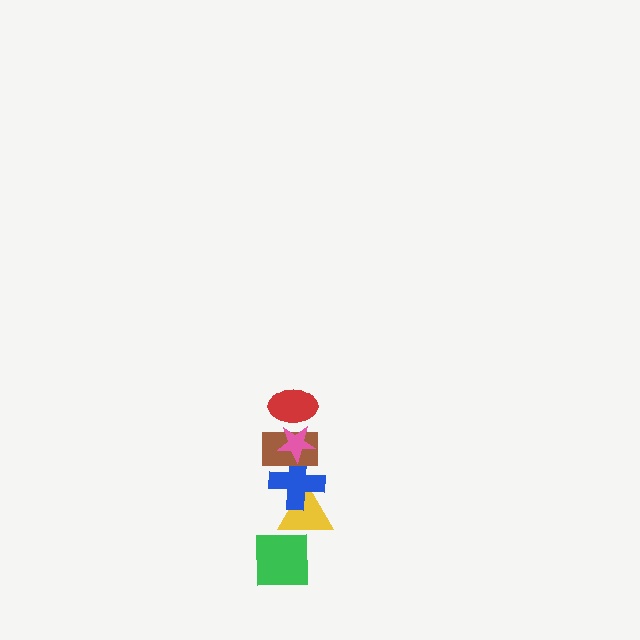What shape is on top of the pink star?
The red ellipse is on top of the pink star.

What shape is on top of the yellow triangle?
The blue cross is on top of the yellow triangle.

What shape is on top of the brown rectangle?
The pink star is on top of the brown rectangle.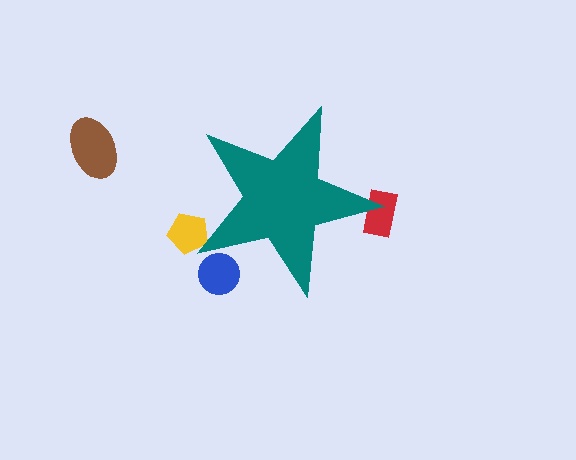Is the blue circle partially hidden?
Yes, the blue circle is partially hidden behind the teal star.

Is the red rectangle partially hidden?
Yes, the red rectangle is partially hidden behind the teal star.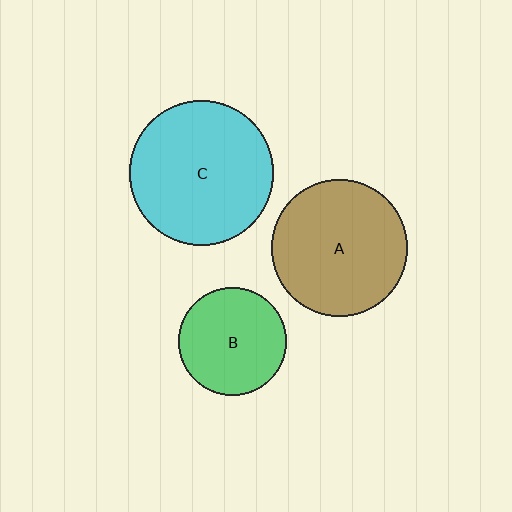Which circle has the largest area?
Circle C (cyan).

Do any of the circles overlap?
No, none of the circles overlap.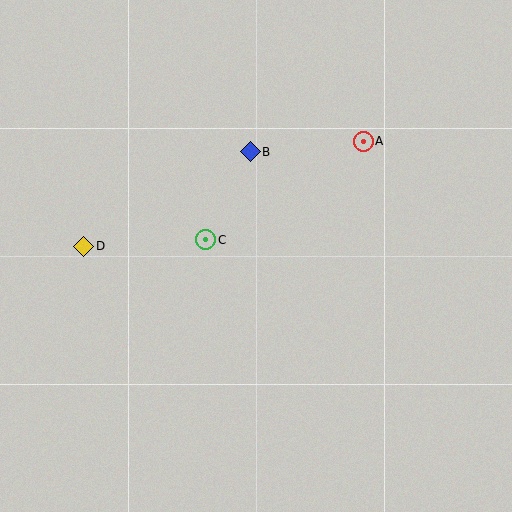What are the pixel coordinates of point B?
Point B is at (250, 152).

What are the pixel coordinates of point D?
Point D is at (84, 246).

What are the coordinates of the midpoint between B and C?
The midpoint between B and C is at (228, 196).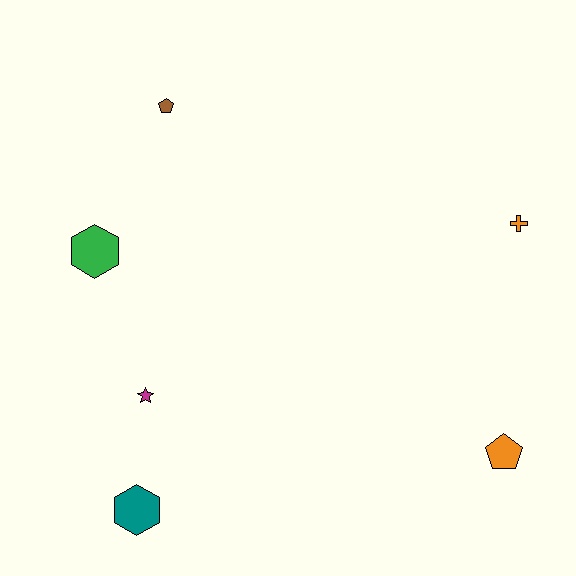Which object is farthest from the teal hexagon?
The orange cross is farthest from the teal hexagon.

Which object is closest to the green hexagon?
The magenta star is closest to the green hexagon.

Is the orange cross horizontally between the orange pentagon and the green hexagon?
No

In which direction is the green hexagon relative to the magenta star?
The green hexagon is above the magenta star.